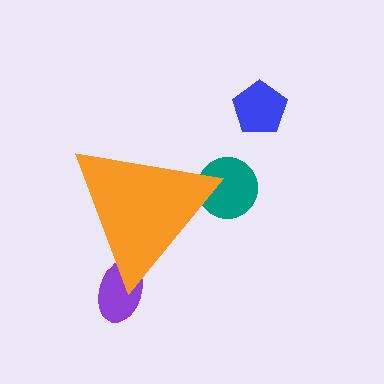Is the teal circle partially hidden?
Yes, the teal circle is partially hidden behind the orange triangle.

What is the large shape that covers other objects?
An orange triangle.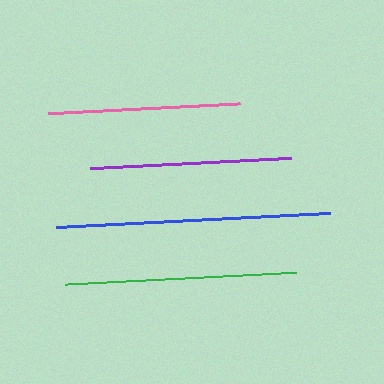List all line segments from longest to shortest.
From longest to shortest: blue, green, purple, pink.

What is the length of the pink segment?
The pink segment is approximately 191 pixels long.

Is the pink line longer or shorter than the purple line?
The purple line is longer than the pink line.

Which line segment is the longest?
The blue line is the longest at approximately 275 pixels.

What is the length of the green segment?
The green segment is approximately 232 pixels long.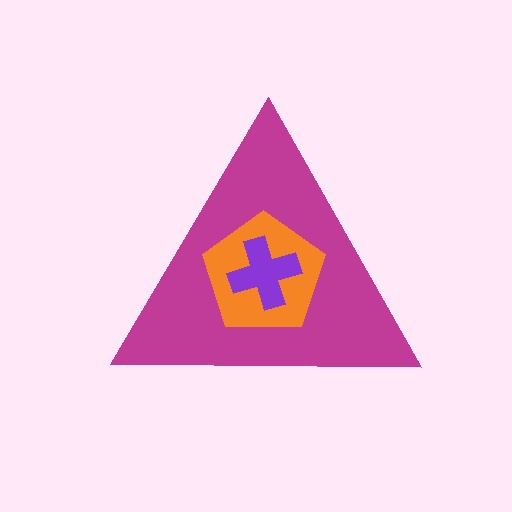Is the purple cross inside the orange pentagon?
Yes.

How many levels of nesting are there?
3.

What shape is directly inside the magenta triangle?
The orange pentagon.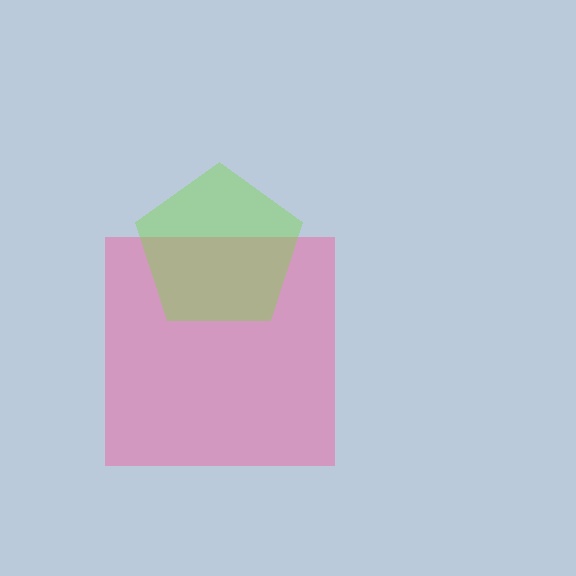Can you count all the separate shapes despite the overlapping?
Yes, there are 2 separate shapes.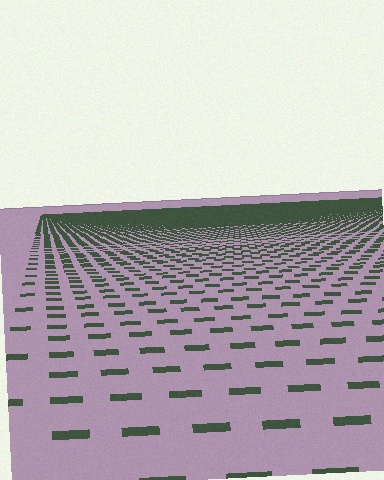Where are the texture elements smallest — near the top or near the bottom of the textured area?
Near the top.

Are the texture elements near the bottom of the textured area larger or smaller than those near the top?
Larger. Near the bottom, elements are closer to the viewer and appear at a bigger on-screen size.